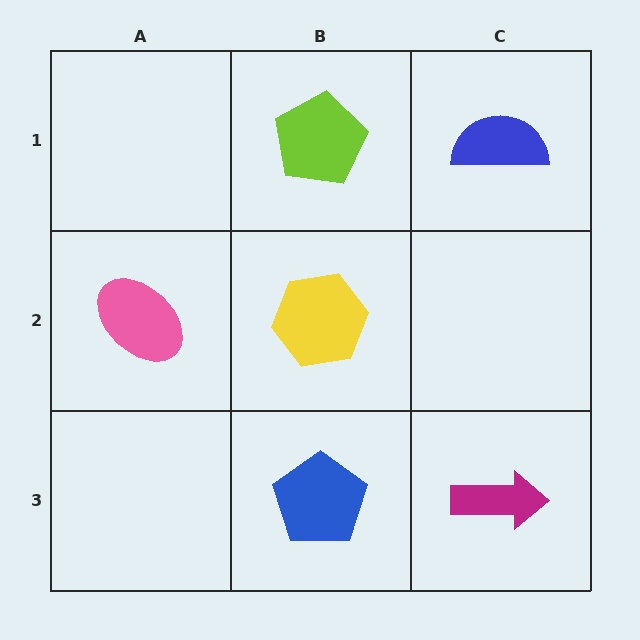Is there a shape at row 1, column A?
No, that cell is empty.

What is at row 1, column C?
A blue semicircle.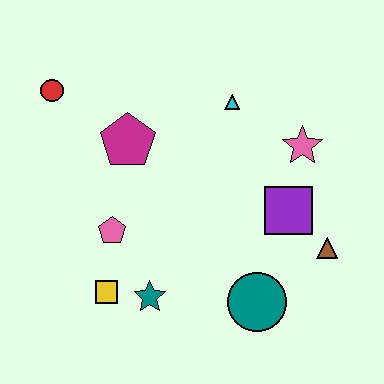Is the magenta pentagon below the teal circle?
No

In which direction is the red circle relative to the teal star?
The red circle is above the teal star.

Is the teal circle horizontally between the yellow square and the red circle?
No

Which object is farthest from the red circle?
The brown triangle is farthest from the red circle.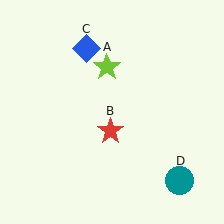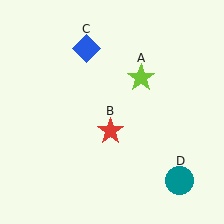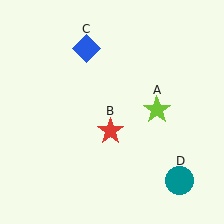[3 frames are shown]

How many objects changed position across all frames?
1 object changed position: lime star (object A).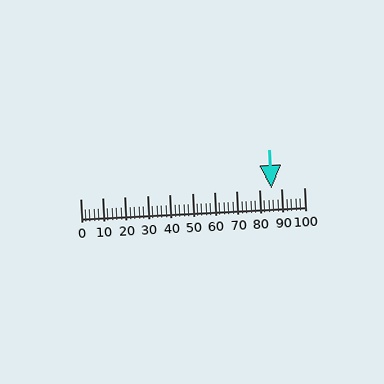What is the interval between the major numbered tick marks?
The major tick marks are spaced 10 units apart.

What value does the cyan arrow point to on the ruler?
The cyan arrow points to approximately 86.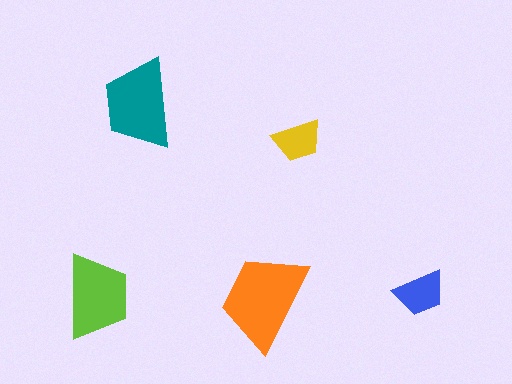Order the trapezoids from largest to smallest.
the orange one, the teal one, the lime one, the blue one, the yellow one.